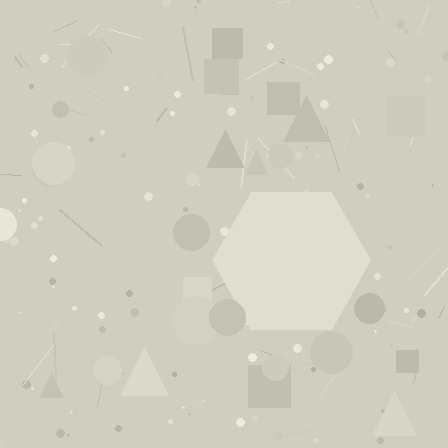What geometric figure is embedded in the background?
A hexagon is embedded in the background.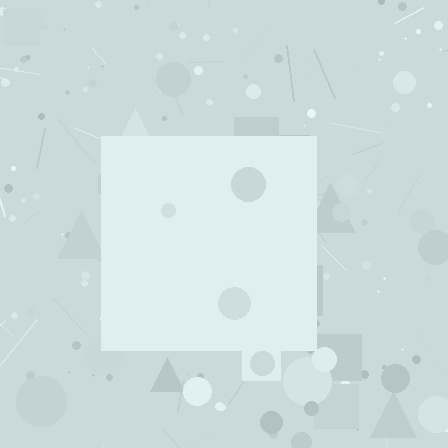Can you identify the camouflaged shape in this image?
The camouflaged shape is a square.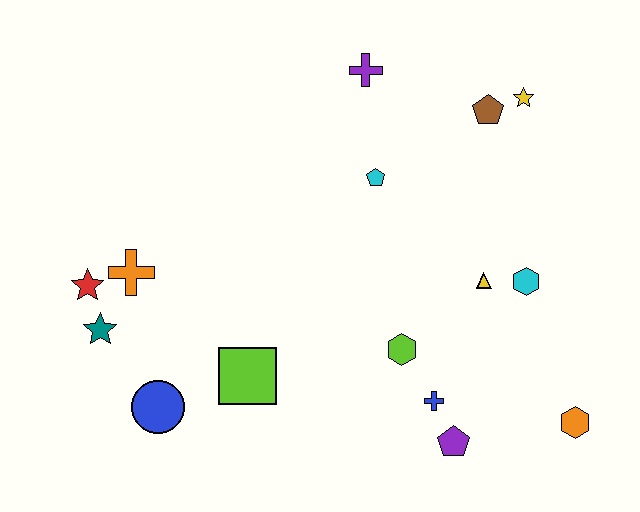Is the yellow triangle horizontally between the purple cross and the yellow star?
Yes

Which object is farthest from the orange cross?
The orange hexagon is farthest from the orange cross.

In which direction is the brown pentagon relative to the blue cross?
The brown pentagon is above the blue cross.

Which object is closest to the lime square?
The blue circle is closest to the lime square.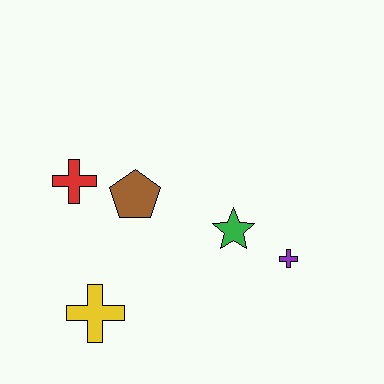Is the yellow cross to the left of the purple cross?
Yes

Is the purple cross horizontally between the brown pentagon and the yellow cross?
No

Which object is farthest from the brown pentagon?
The purple cross is farthest from the brown pentagon.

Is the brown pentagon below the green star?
No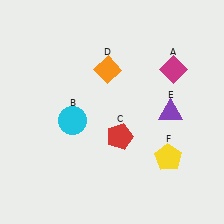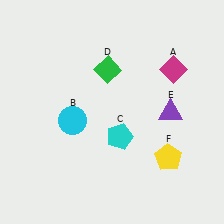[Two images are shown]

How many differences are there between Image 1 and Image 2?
There are 2 differences between the two images.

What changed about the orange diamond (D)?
In Image 1, D is orange. In Image 2, it changed to green.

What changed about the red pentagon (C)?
In Image 1, C is red. In Image 2, it changed to cyan.